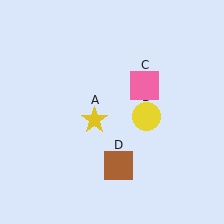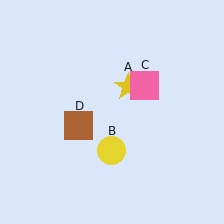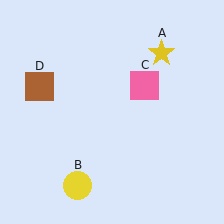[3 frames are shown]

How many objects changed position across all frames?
3 objects changed position: yellow star (object A), yellow circle (object B), brown square (object D).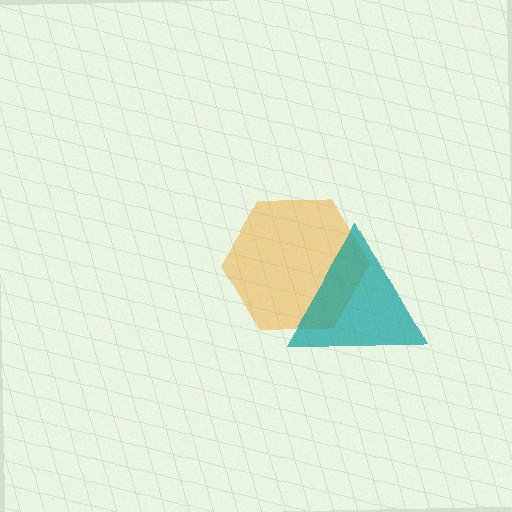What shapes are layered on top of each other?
The layered shapes are: an orange hexagon, a teal triangle.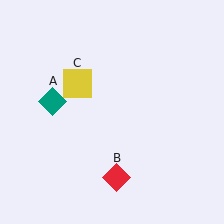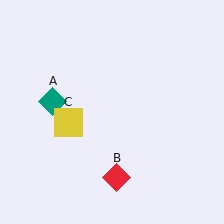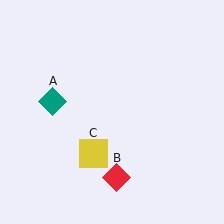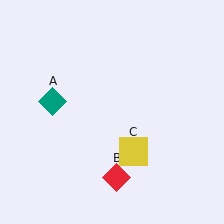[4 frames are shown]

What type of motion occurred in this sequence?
The yellow square (object C) rotated counterclockwise around the center of the scene.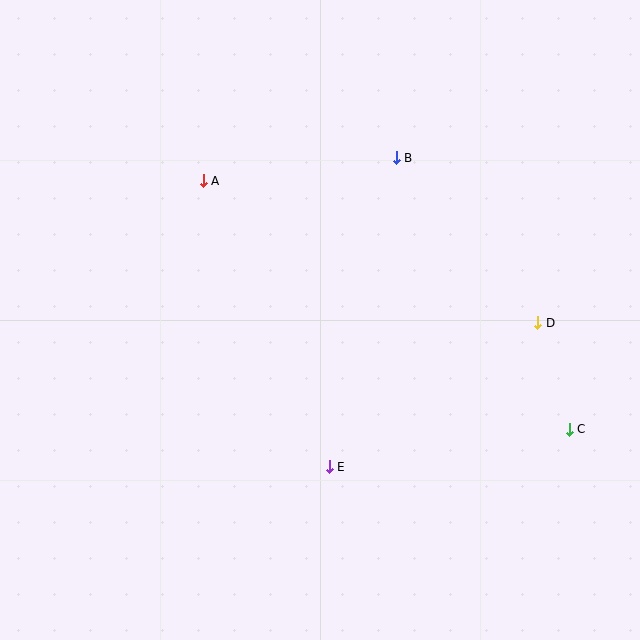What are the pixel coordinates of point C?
Point C is at (569, 429).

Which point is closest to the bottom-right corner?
Point C is closest to the bottom-right corner.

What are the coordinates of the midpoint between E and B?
The midpoint between E and B is at (363, 312).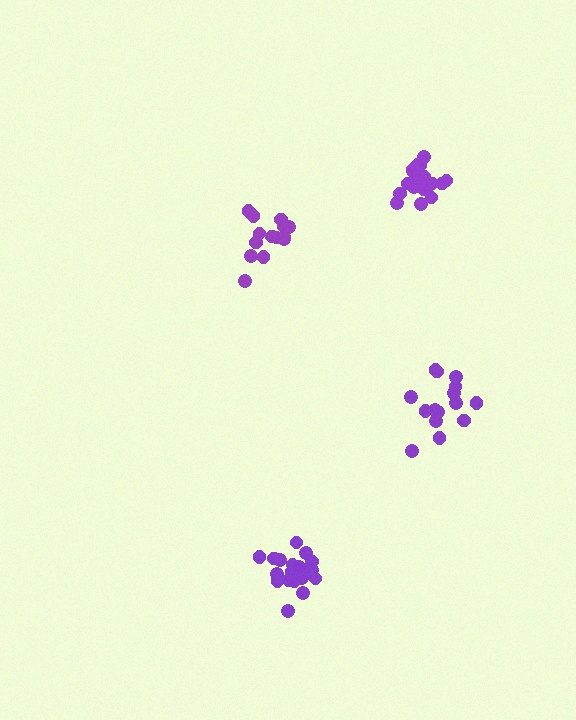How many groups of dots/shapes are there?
There are 4 groups.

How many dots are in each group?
Group 1: 20 dots, Group 2: 15 dots, Group 3: 20 dots, Group 4: 14 dots (69 total).